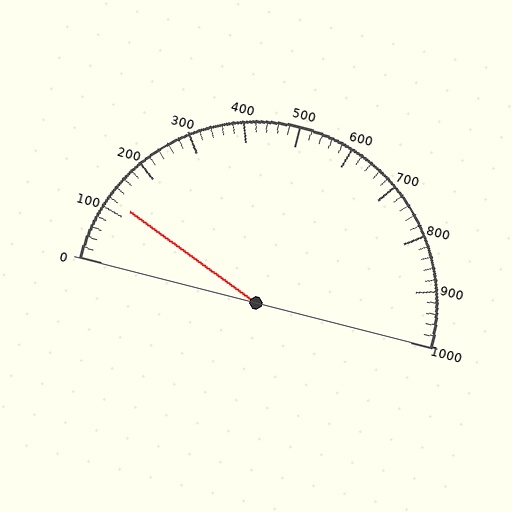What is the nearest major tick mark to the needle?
The nearest major tick mark is 100.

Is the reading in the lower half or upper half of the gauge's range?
The reading is in the lower half of the range (0 to 1000).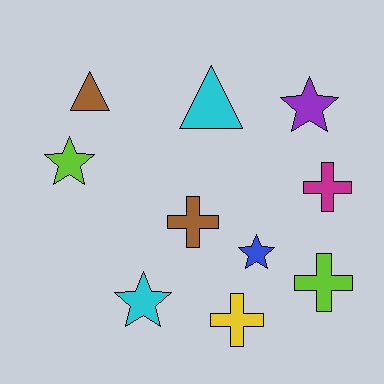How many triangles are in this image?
There are 2 triangles.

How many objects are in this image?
There are 10 objects.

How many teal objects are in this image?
There are no teal objects.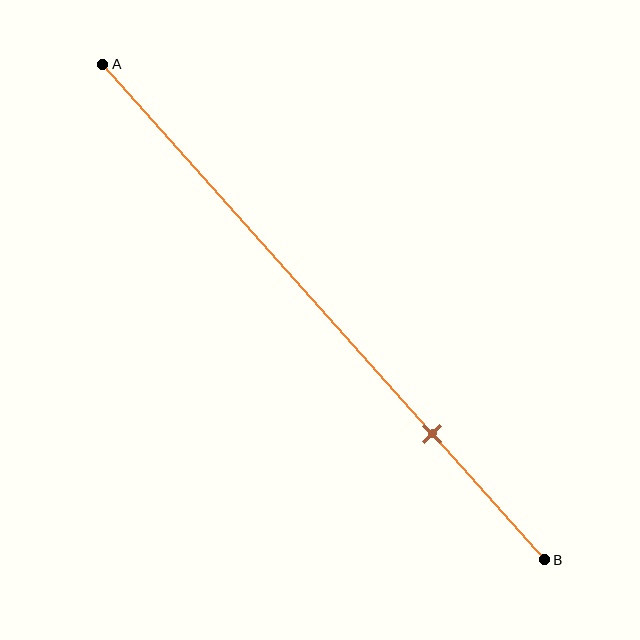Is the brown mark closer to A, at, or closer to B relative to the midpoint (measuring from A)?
The brown mark is closer to point B than the midpoint of segment AB.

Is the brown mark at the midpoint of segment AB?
No, the mark is at about 75% from A, not at the 50% midpoint.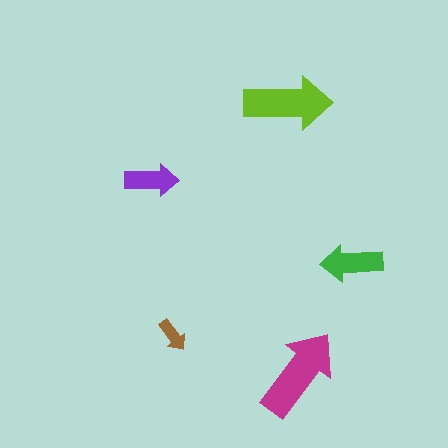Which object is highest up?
The lime arrow is topmost.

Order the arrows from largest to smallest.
the magenta one, the lime one, the green one, the purple one, the brown one.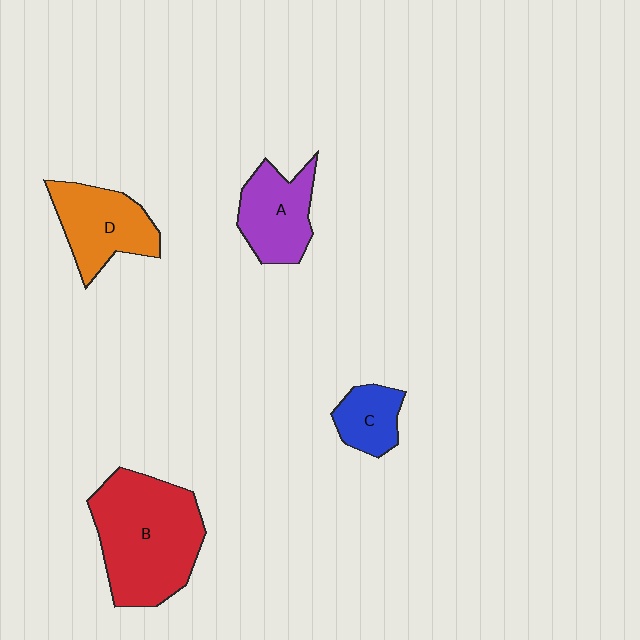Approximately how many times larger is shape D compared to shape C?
Approximately 1.8 times.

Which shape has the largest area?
Shape B (red).